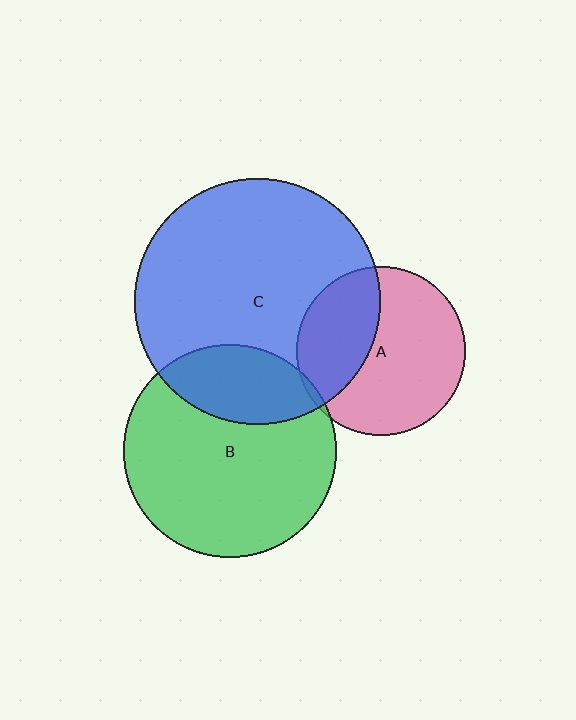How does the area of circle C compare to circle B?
Approximately 1.3 times.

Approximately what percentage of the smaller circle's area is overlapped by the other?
Approximately 25%.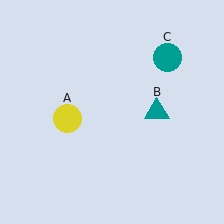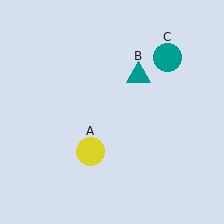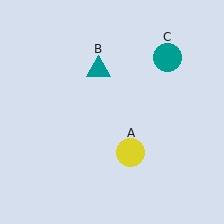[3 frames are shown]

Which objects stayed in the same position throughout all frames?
Teal circle (object C) remained stationary.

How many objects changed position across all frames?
2 objects changed position: yellow circle (object A), teal triangle (object B).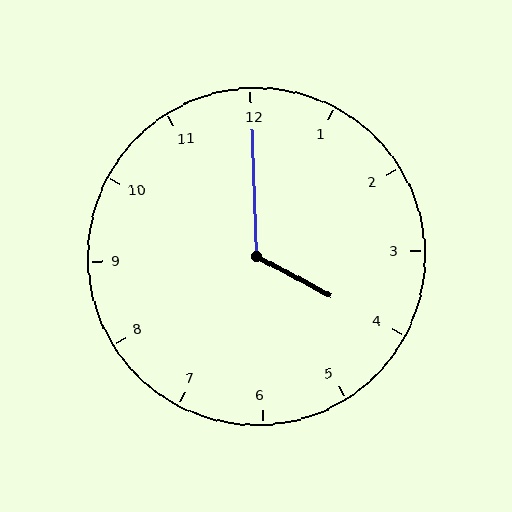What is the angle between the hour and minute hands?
Approximately 120 degrees.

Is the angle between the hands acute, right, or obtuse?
It is obtuse.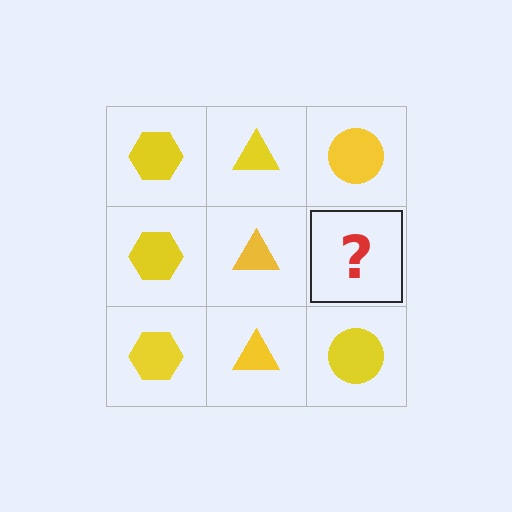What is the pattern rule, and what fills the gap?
The rule is that each column has a consistent shape. The gap should be filled with a yellow circle.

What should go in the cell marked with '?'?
The missing cell should contain a yellow circle.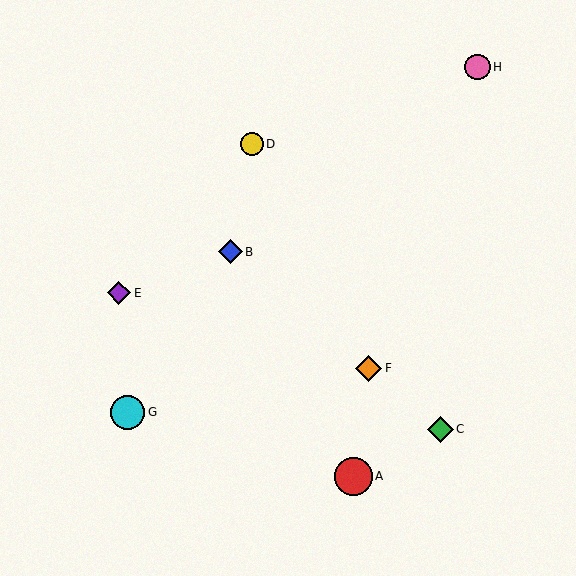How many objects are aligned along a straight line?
3 objects (B, C, F) are aligned along a straight line.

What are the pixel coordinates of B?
Object B is at (230, 252).